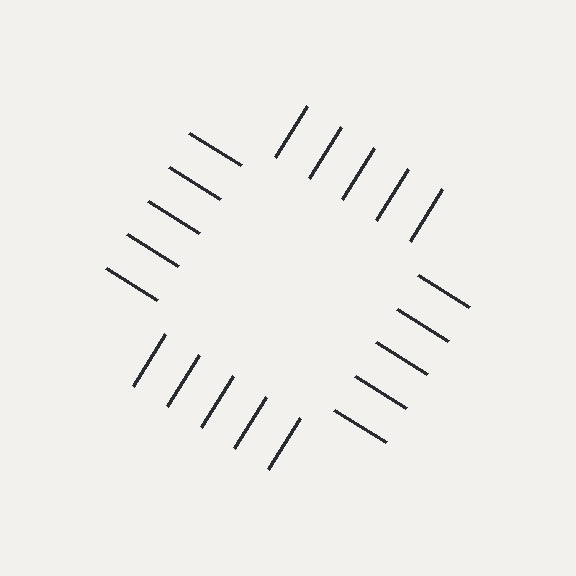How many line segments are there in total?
20 — 5 along each of the 4 edges.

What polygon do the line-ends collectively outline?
An illusory square — the line segments terminate on its edges but no continuous stroke is drawn.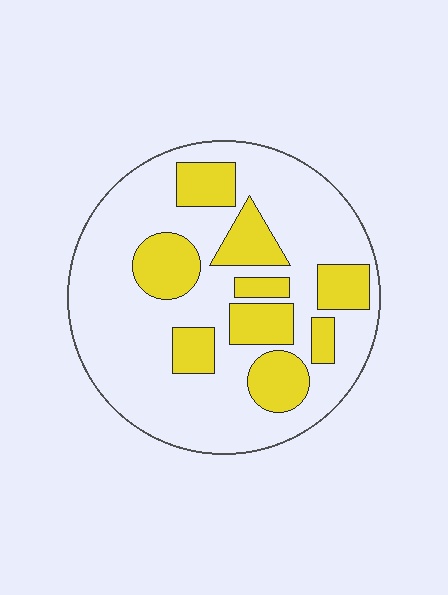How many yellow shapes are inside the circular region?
9.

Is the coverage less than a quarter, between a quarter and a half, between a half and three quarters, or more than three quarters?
Between a quarter and a half.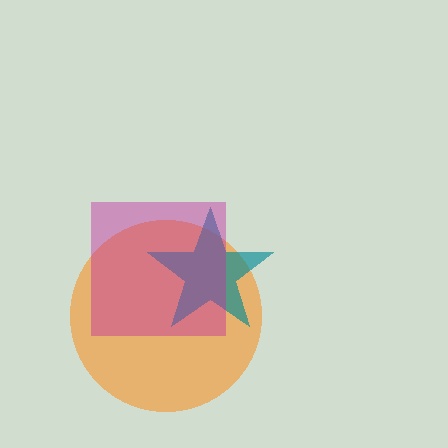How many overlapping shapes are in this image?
There are 3 overlapping shapes in the image.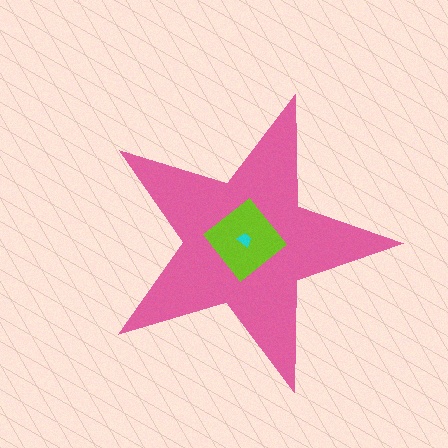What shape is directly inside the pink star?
The lime diamond.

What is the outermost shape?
The pink star.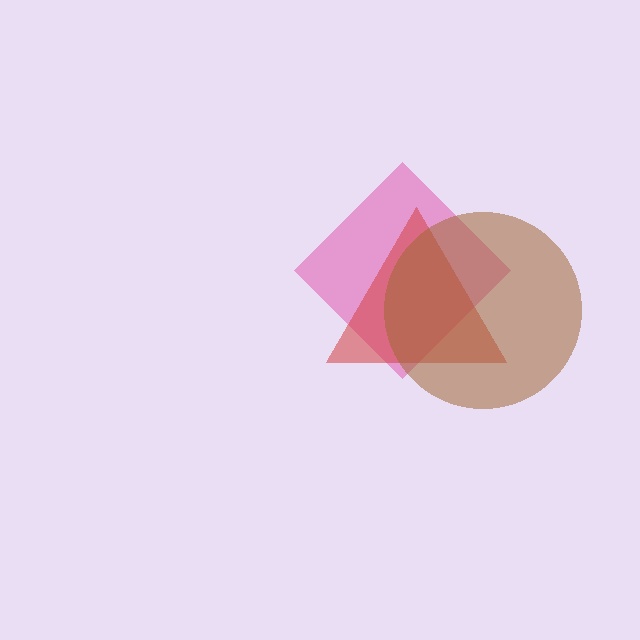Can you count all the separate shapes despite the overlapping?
Yes, there are 3 separate shapes.